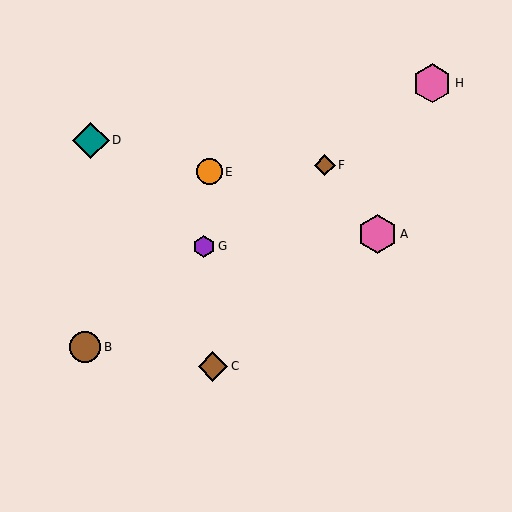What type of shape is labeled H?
Shape H is a pink hexagon.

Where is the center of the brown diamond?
The center of the brown diamond is at (325, 165).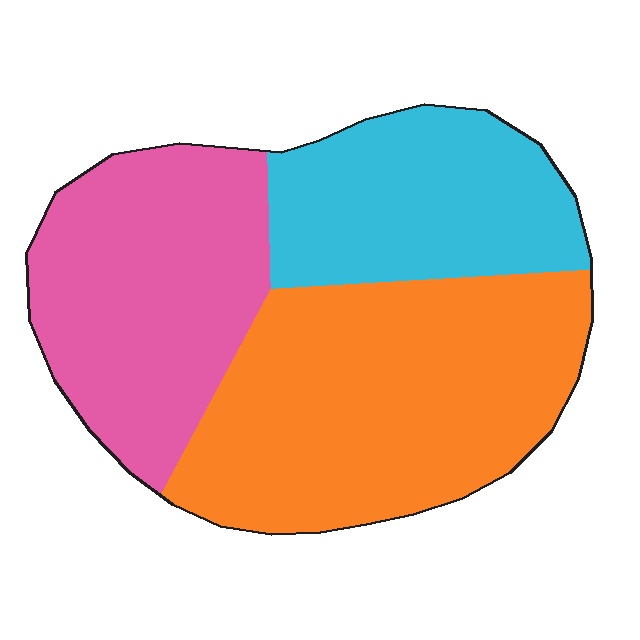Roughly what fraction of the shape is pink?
Pink covers about 30% of the shape.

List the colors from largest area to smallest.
From largest to smallest: orange, pink, cyan.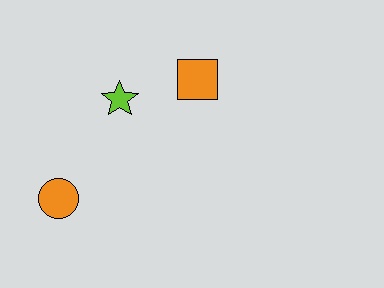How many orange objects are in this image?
There are 2 orange objects.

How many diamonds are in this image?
There are no diamonds.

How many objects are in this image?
There are 3 objects.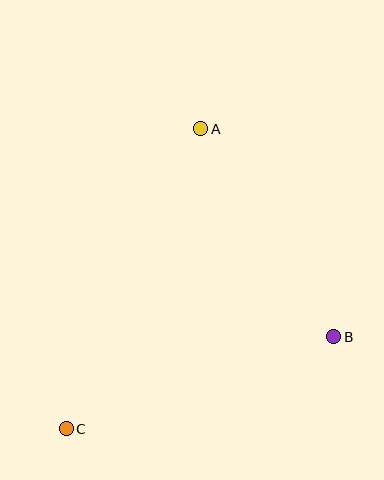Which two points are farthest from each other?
Points A and C are farthest from each other.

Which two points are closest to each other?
Points A and B are closest to each other.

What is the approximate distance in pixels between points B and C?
The distance between B and C is approximately 283 pixels.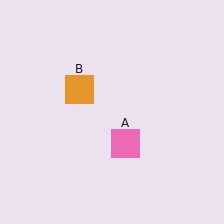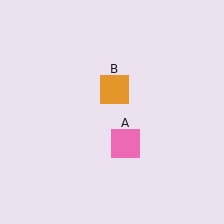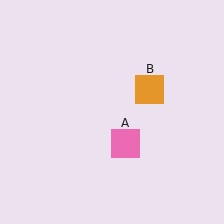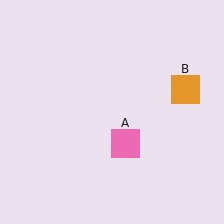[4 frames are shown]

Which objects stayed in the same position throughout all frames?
Pink square (object A) remained stationary.